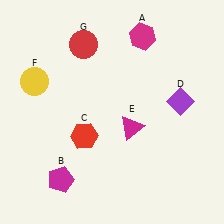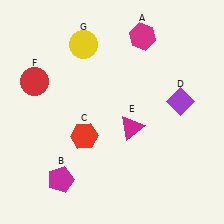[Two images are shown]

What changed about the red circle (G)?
In Image 1, G is red. In Image 2, it changed to yellow.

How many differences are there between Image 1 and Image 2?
There are 2 differences between the two images.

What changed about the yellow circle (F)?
In Image 1, F is yellow. In Image 2, it changed to red.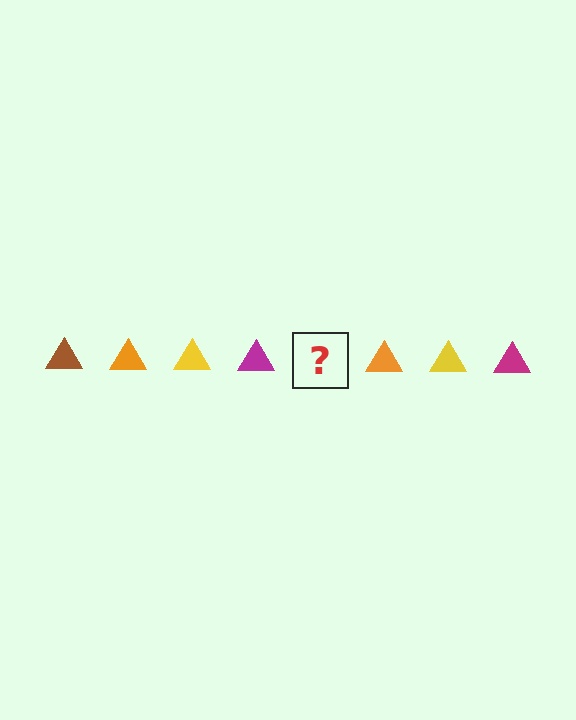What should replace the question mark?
The question mark should be replaced with a brown triangle.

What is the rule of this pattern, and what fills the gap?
The rule is that the pattern cycles through brown, orange, yellow, magenta triangles. The gap should be filled with a brown triangle.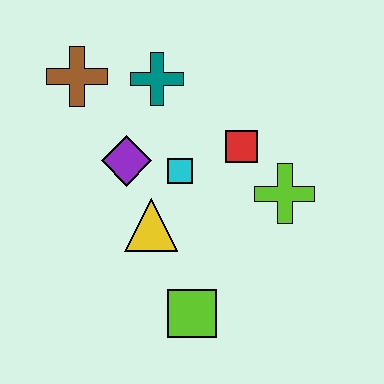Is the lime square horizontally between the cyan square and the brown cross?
No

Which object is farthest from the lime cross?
The brown cross is farthest from the lime cross.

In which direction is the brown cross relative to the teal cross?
The brown cross is to the left of the teal cross.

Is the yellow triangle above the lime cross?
No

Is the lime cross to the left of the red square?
No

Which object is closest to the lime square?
The yellow triangle is closest to the lime square.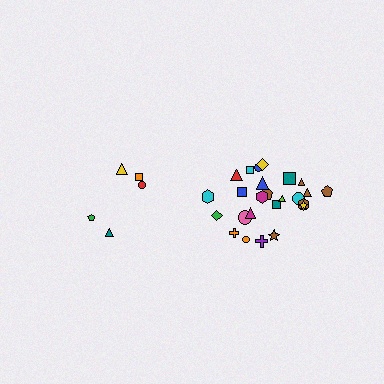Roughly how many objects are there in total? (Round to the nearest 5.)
Roughly 30 objects in total.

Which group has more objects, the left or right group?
The right group.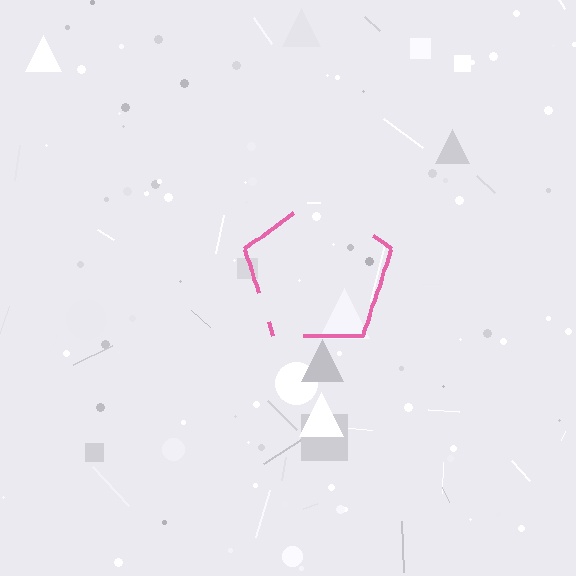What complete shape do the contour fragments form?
The contour fragments form a pentagon.